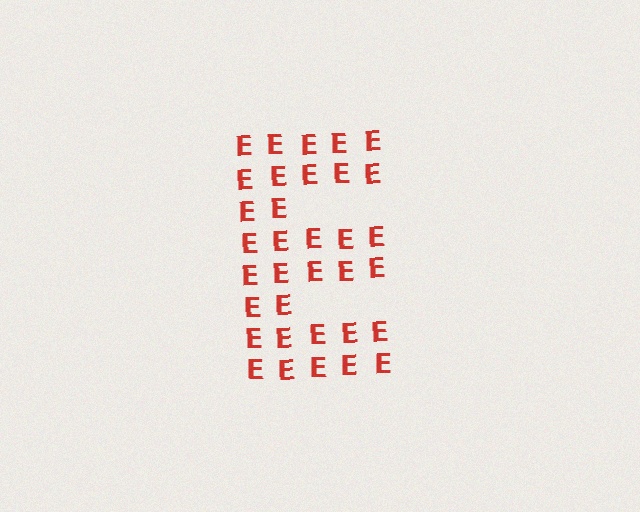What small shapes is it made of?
It is made of small letter E's.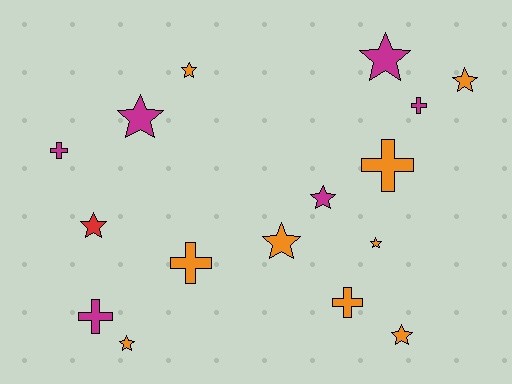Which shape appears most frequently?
Star, with 10 objects.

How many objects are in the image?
There are 16 objects.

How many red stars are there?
There is 1 red star.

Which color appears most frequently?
Orange, with 9 objects.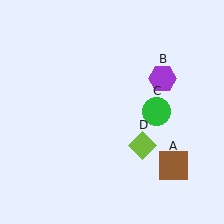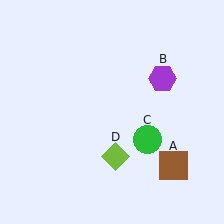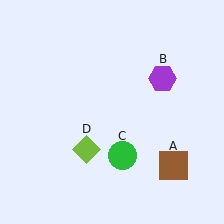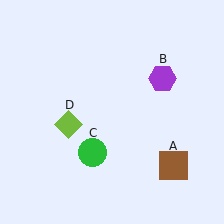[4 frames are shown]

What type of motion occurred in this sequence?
The green circle (object C), lime diamond (object D) rotated clockwise around the center of the scene.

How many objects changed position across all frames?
2 objects changed position: green circle (object C), lime diamond (object D).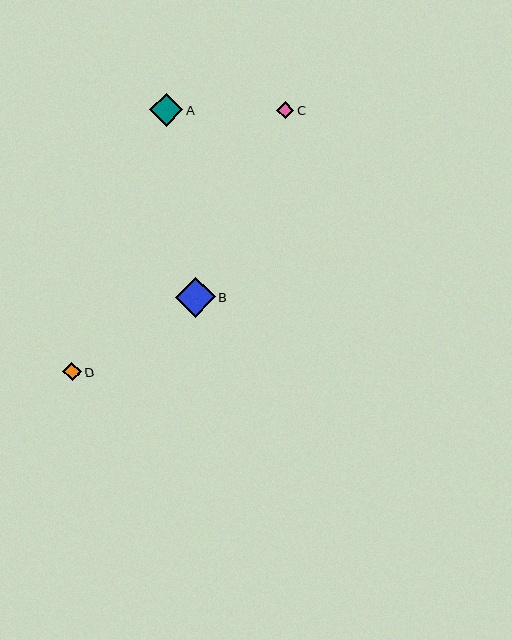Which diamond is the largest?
Diamond B is the largest with a size of approximately 40 pixels.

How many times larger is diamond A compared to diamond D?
Diamond A is approximately 1.8 times the size of diamond D.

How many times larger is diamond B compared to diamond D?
Diamond B is approximately 2.2 times the size of diamond D.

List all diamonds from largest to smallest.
From largest to smallest: B, A, D, C.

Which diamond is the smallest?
Diamond C is the smallest with a size of approximately 17 pixels.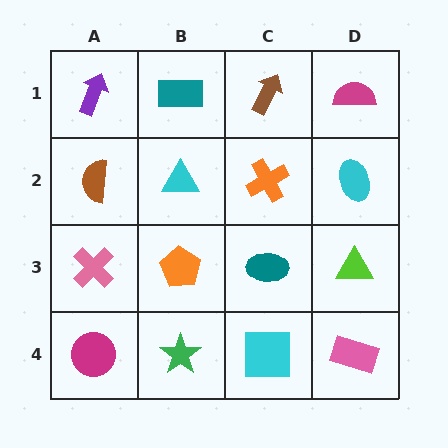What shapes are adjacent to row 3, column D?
A cyan ellipse (row 2, column D), a pink rectangle (row 4, column D), a teal ellipse (row 3, column C).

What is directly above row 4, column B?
An orange pentagon.